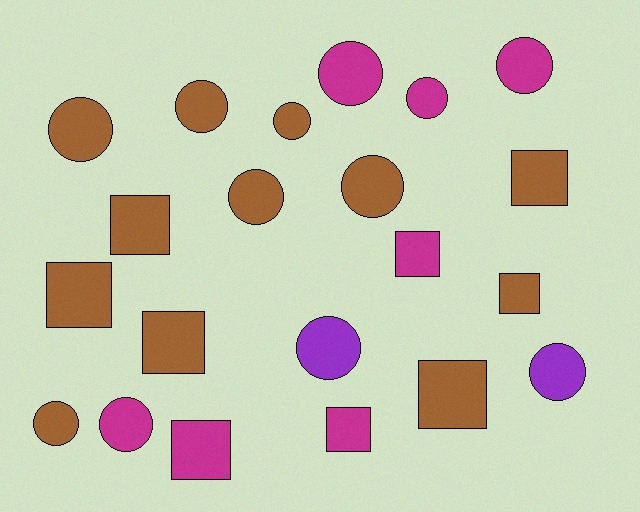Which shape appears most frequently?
Circle, with 12 objects.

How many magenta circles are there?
There are 4 magenta circles.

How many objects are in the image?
There are 21 objects.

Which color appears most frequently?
Brown, with 12 objects.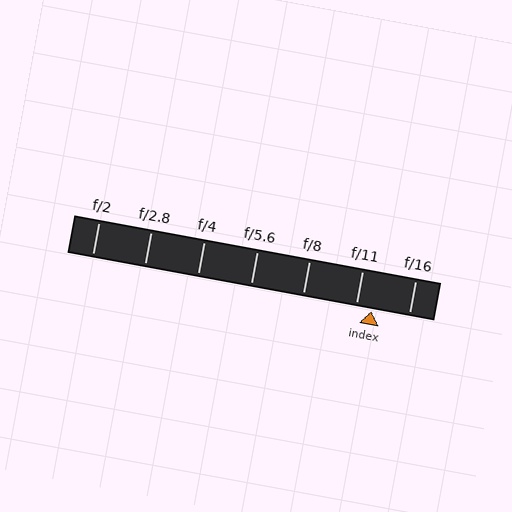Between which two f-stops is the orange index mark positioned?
The index mark is between f/11 and f/16.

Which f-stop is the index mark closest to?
The index mark is closest to f/11.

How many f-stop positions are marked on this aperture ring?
There are 7 f-stop positions marked.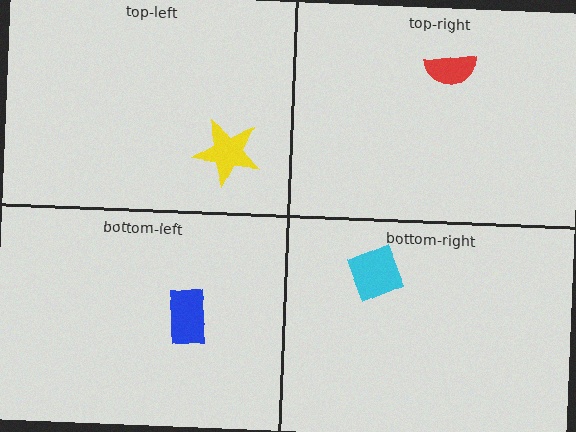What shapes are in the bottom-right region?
The cyan square.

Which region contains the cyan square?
The bottom-right region.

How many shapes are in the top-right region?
1.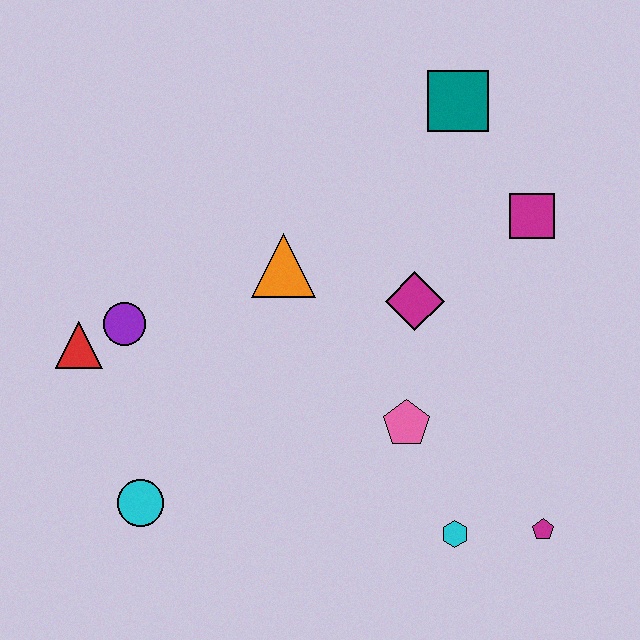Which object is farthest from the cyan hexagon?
The teal square is farthest from the cyan hexagon.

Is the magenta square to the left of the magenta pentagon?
Yes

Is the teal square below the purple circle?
No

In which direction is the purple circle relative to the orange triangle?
The purple circle is to the left of the orange triangle.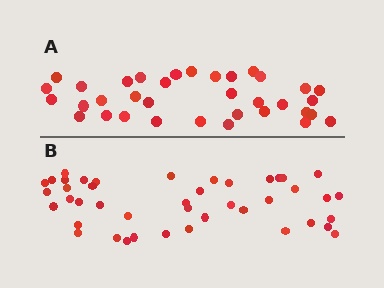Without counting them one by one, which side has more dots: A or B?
Region B (the bottom region) has more dots.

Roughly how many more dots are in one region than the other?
Region B has roughly 8 or so more dots than region A.